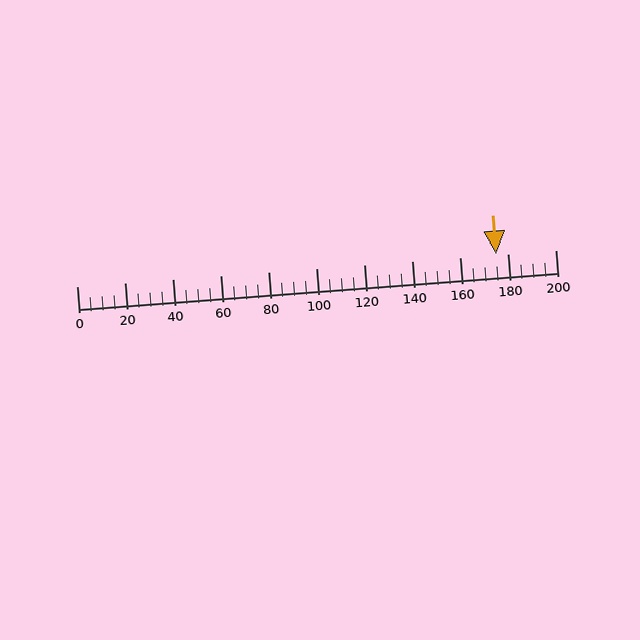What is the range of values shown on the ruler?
The ruler shows values from 0 to 200.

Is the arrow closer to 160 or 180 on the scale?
The arrow is closer to 180.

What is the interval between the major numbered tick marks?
The major tick marks are spaced 20 units apart.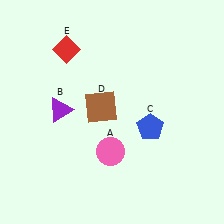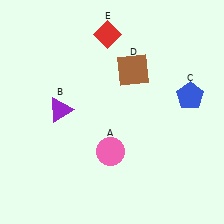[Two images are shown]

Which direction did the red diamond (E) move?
The red diamond (E) moved right.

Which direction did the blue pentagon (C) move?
The blue pentagon (C) moved right.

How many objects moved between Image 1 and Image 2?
3 objects moved between the two images.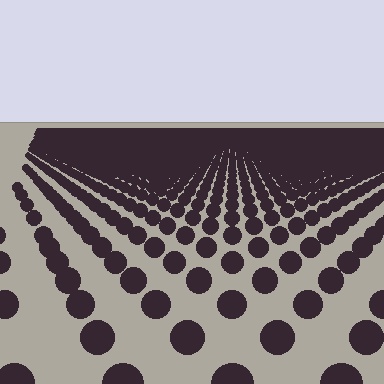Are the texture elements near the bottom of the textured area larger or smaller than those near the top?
Larger. Near the bottom, elements are closer to the viewer and appear at a bigger on-screen size.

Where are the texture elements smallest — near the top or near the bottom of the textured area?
Near the top.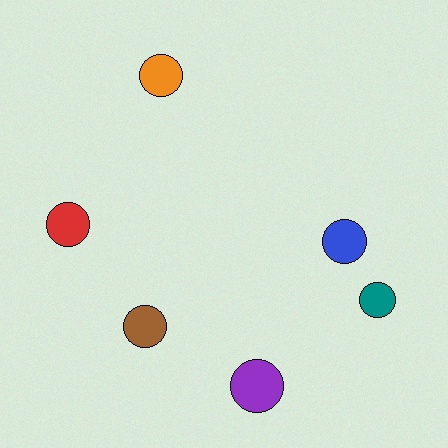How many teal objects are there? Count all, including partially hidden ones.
There is 1 teal object.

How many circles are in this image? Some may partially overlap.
There are 6 circles.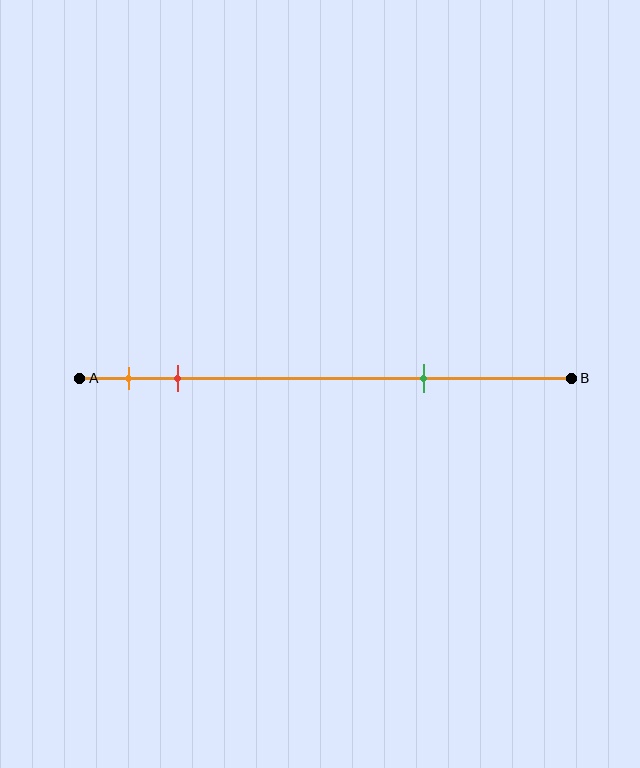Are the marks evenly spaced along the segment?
No, the marks are not evenly spaced.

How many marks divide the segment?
There are 3 marks dividing the segment.